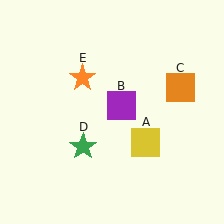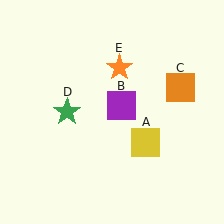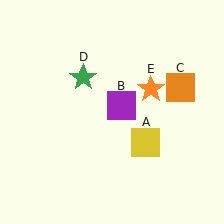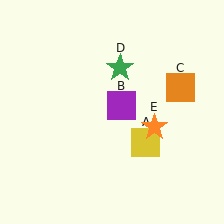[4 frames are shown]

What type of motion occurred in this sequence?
The green star (object D), orange star (object E) rotated clockwise around the center of the scene.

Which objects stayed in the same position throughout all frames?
Yellow square (object A) and purple square (object B) and orange square (object C) remained stationary.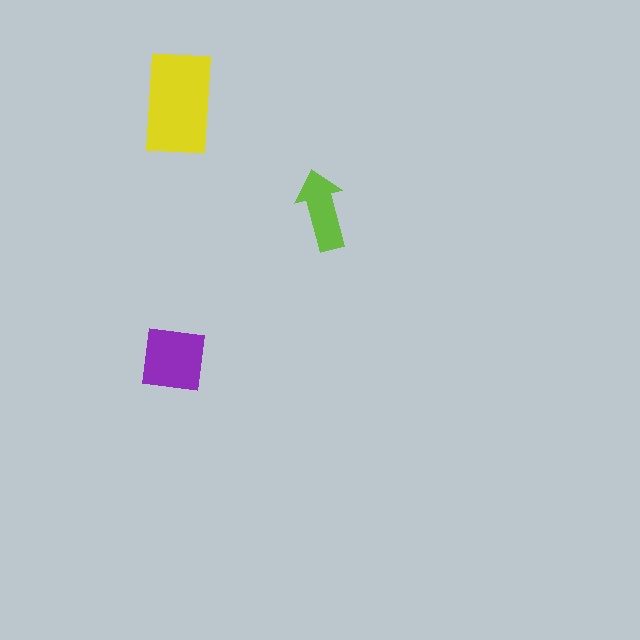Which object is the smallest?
The lime arrow.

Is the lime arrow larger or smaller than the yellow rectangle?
Smaller.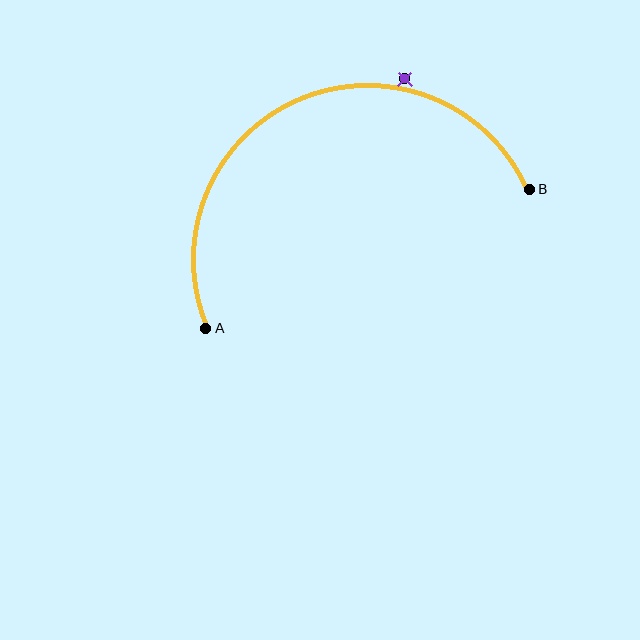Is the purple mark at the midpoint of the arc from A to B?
No — the purple mark does not lie on the arc at all. It sits slightly outside the curve.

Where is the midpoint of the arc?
The arc midpoint is the point on the curve farthest from the straight line joining A and B. It sits above that line.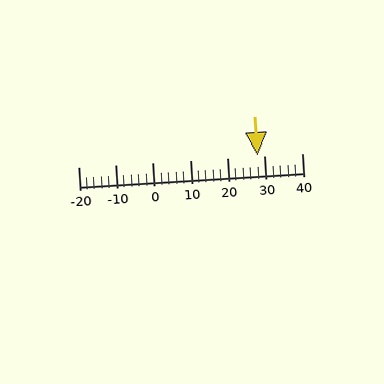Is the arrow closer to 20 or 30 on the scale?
The arrow is closer to 30.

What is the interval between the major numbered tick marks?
The major tick marks are spaced 10 units apart.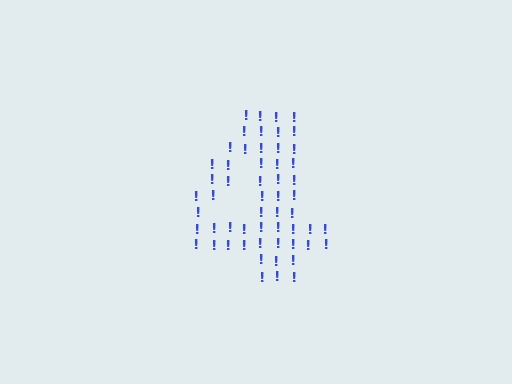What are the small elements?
The small elements are exclamation marks.